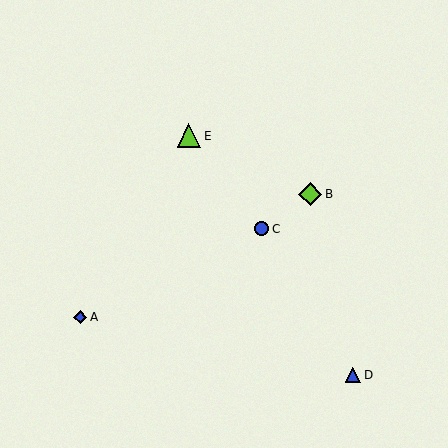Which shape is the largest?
The lime triangle (labeled E) is the largest.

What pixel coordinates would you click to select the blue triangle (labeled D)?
Click at (353, 375) to select the blue triangle D.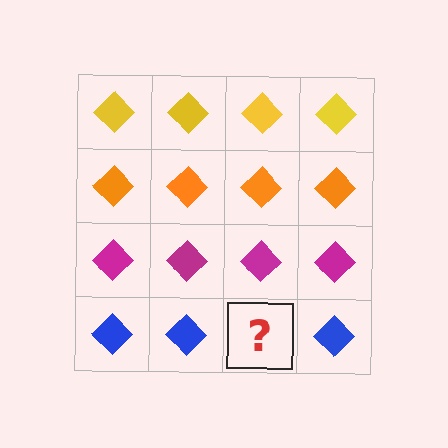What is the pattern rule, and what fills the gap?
The rule is that each row has a consistent color. The gap should be filled with a blue diamond.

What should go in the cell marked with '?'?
The missing cell should contain a blue diamond.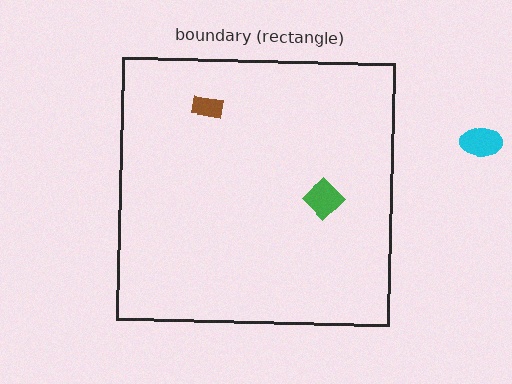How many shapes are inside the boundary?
2 inside, 1 outside.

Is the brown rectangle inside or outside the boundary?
Inside.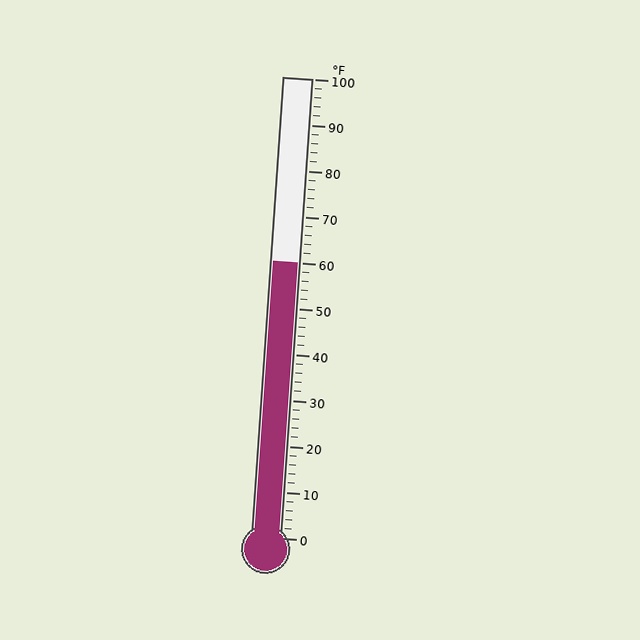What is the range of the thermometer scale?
The thermometer scale ranges from 0°F to 100°F.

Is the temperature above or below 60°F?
The temperature is at 60°F.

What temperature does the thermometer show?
The thermometer shows approximately 60°F.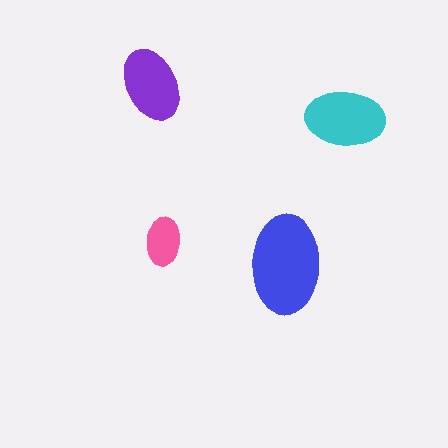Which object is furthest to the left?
The purple ellipse is leftmost.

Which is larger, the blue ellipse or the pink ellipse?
The blue one.